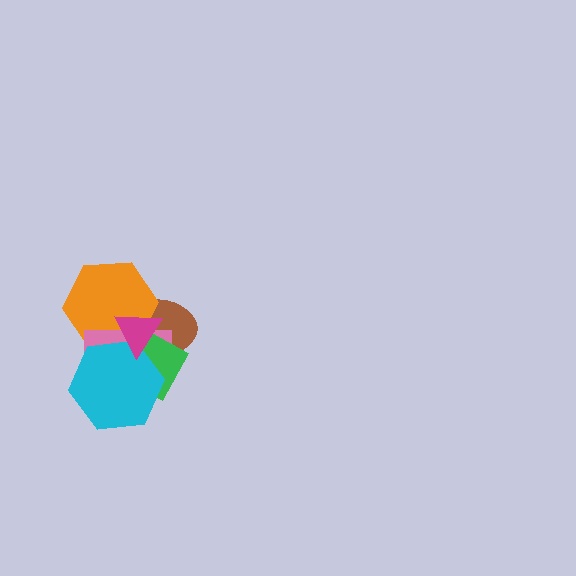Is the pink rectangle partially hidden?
Yes, it is partially covered by another shape.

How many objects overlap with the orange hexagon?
4 objects overlap with the orange hexagon.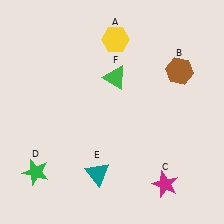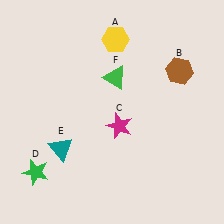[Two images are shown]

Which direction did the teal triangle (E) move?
The teal triangle (E) moved left.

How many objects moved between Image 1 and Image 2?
2 objects moved between the two images.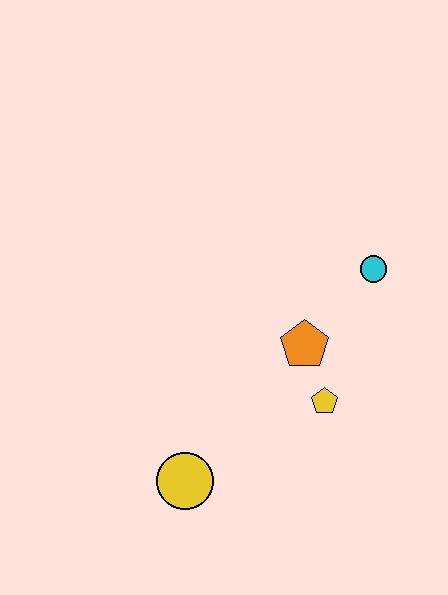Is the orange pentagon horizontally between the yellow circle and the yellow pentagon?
Yes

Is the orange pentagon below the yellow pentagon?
No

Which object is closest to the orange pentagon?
The yellow pentagon is closest to the orange pentagon.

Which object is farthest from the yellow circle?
The cyan circle is farthest from the yellow circle.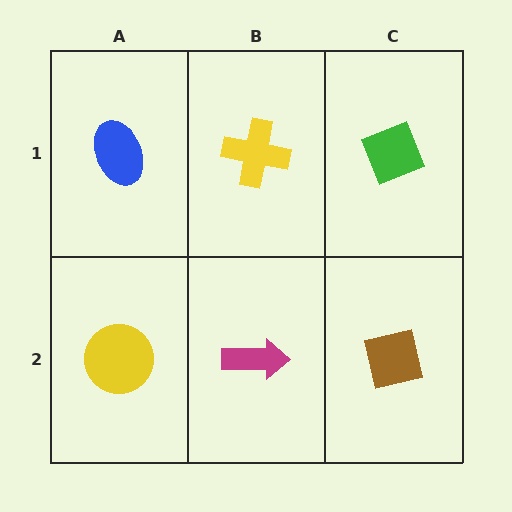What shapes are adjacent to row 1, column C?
A brown square (row 2, column C), a yellow cross (row 1, column B).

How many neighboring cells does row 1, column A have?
2.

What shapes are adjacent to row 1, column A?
A yellow circle (row 2, column A), a yellow cross (row 1, column B).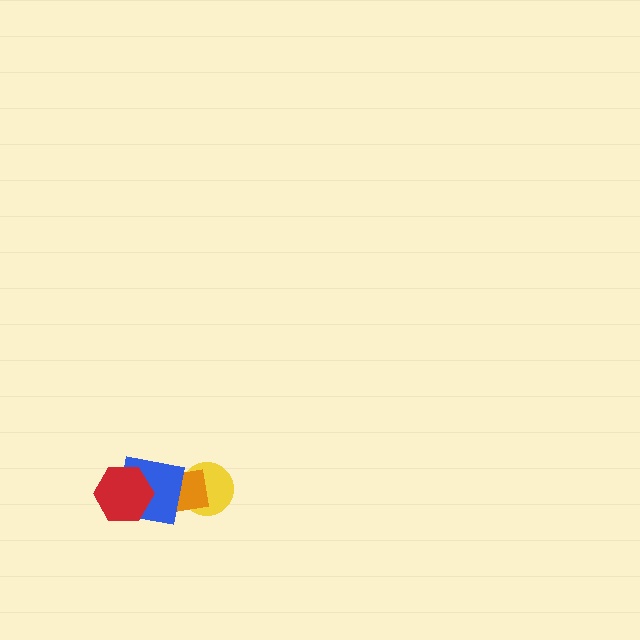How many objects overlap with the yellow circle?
2 objects overlap with the yellow circle.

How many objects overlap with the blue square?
3 objects overlap with the blue square.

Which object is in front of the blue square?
The red hexagon is in front of the blue square.